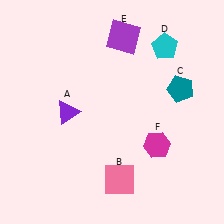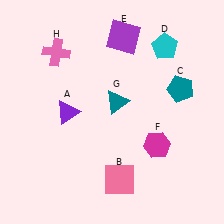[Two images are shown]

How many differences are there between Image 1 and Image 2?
There are 2 differences between the two images.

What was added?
A teal triangle (G), a pink cross (H) were added in Image 2.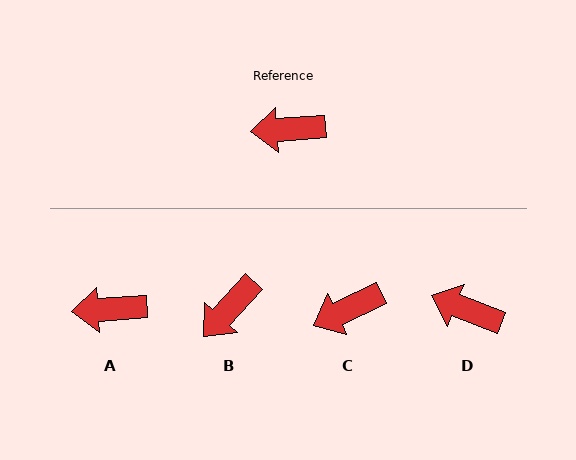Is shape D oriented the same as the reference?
No, it is off by about 25 degrees.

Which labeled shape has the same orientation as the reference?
A.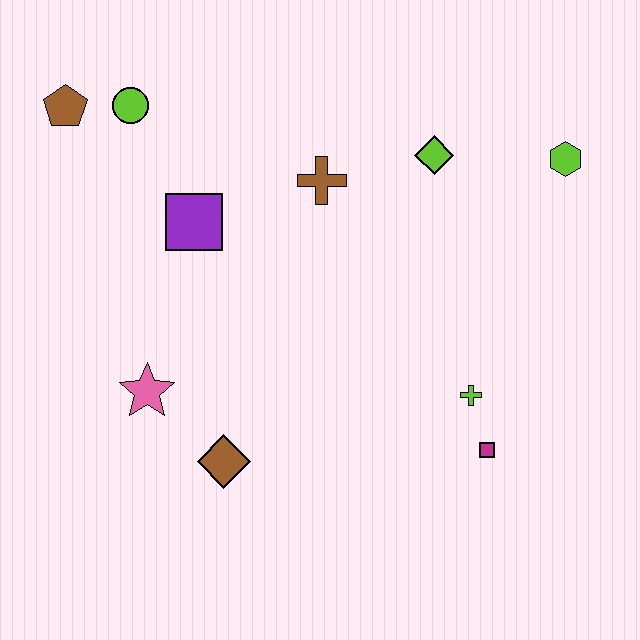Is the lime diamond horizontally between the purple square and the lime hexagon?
Yes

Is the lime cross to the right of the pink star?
Yes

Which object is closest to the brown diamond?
The pink star is closest to the brown diamond.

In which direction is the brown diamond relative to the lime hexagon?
The brown diamond is to the left of the lime hexagon.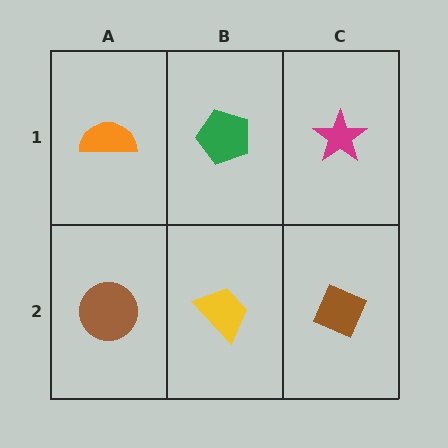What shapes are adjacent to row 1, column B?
A yellow trapezoid (row 2, column B), an orange semicircle (row 1, column A), a magenta star (row 1, column C).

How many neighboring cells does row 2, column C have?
2.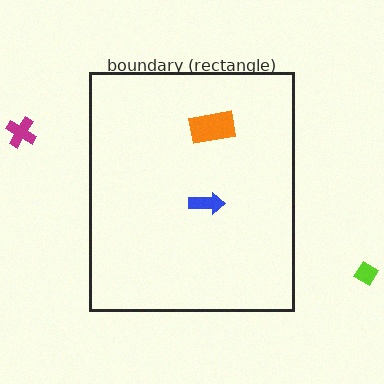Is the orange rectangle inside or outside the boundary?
Inside.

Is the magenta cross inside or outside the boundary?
Outside.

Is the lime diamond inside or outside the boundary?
Outside.